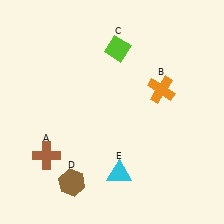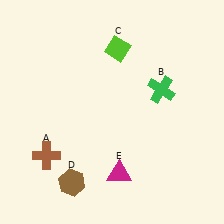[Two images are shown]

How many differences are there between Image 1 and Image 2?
There are 2 differences between the two images.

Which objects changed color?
B changed from orange to green. E changed from cyan to magenta.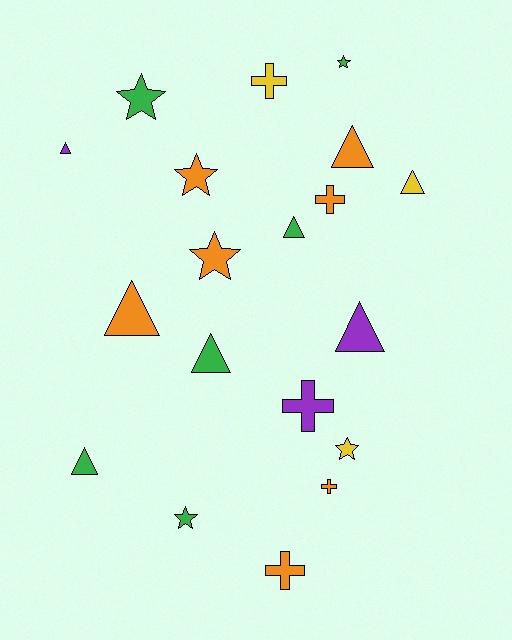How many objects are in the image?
There are 19 objects.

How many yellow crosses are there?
There is 1 yellow cross.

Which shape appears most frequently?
Triangle, with 8 objects.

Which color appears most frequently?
Orange, with 7 objects.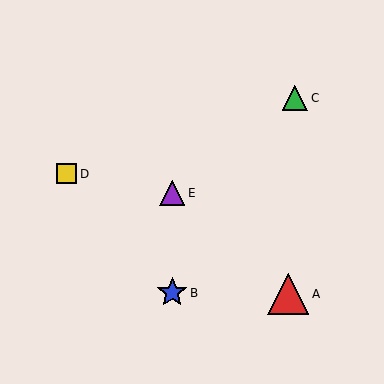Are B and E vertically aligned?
Yes, both are at x≈172.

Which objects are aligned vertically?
Objects B, E are aligned vertically.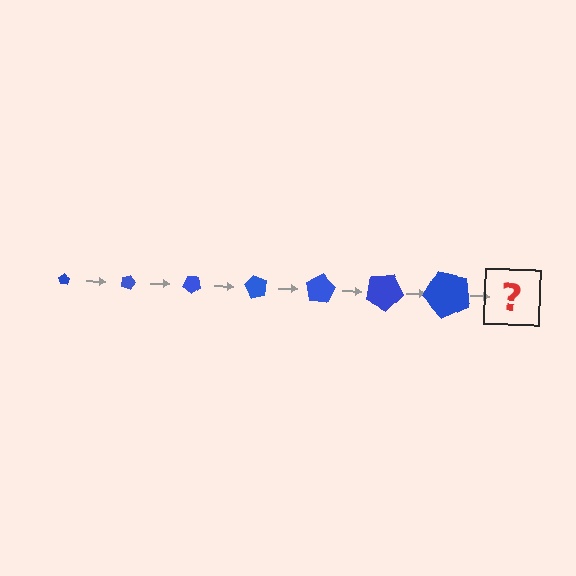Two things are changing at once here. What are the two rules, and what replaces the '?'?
The two rules are that the pentagon grows larger each step and it rotates 20 degrees each step. The '?' should be a pentagon, larger than the previous one and rotated 140 degrees from the start.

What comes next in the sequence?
The next element should be a pentagon, larger than the previous one and rotated 140 degrees from the start.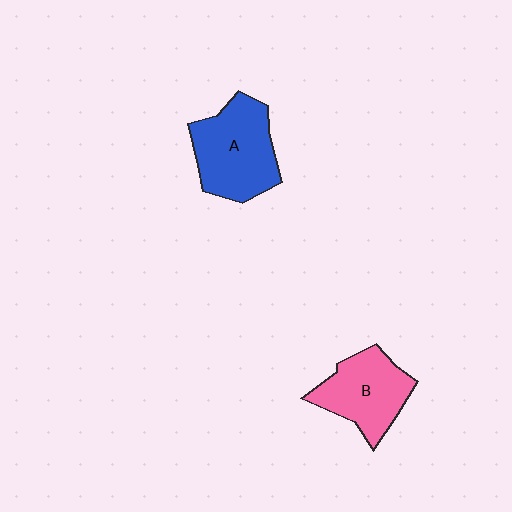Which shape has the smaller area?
Shape B (pink).